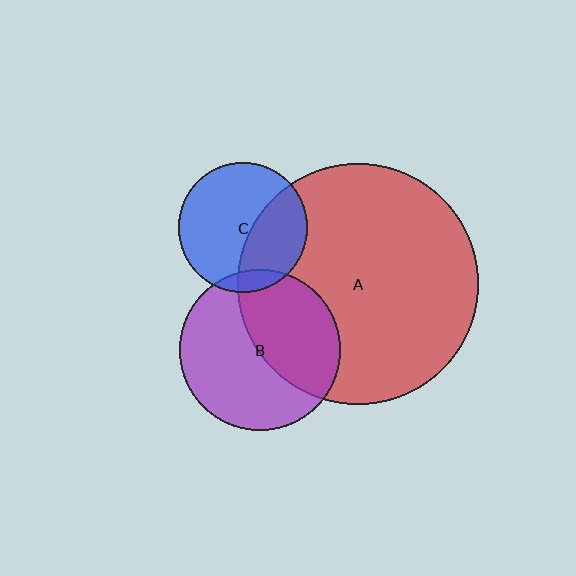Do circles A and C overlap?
Yes.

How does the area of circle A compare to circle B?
Approximately 2.2 times.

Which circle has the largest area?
Circle A (red).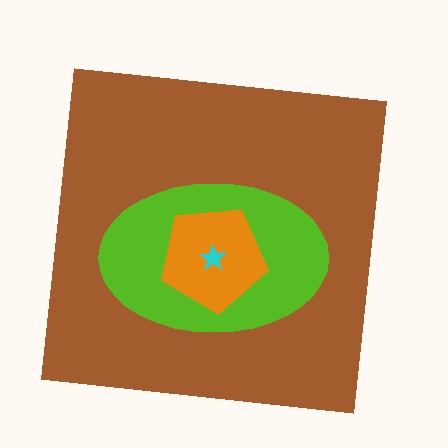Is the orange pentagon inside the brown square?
Yes.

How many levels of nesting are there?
4.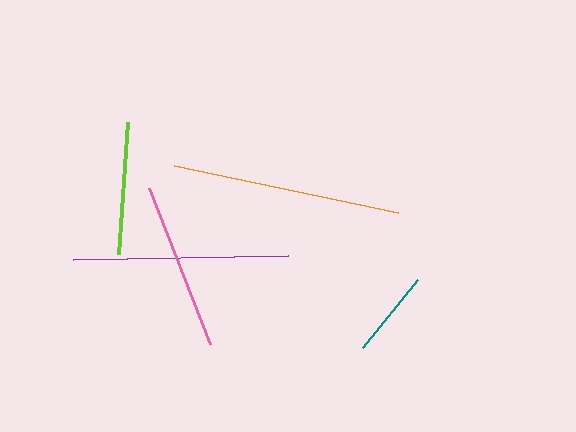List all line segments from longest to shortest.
From longest to shortest: orange, purple, pink, lime, teal.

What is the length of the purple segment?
The purple segment is approximately 214 pixels long.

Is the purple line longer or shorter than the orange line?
The orange line is longer than the purple line.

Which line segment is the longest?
The orange line is the longest at approximately 229 pixels.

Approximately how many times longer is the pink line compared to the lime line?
The pink line is approximately 1.3 times the length of the lime line.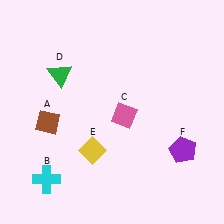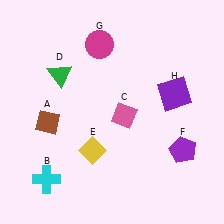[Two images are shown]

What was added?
A magenta circle (G), a purple square (H) were added in Image 2.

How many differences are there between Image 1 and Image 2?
There are 2 differences between the two images.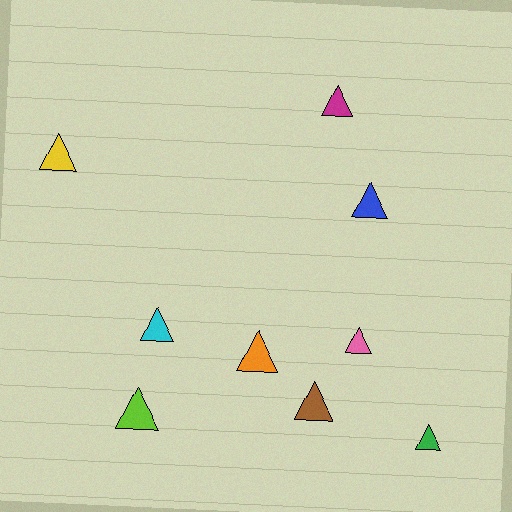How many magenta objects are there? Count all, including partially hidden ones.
There is 1 magenta object.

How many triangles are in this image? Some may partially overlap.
There are 9 triangles.